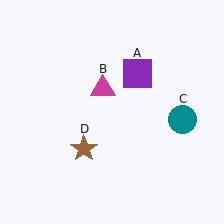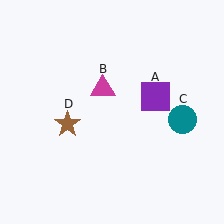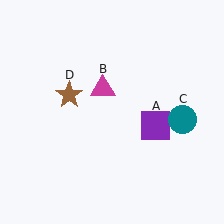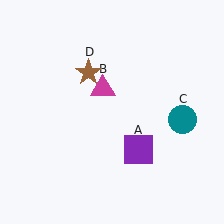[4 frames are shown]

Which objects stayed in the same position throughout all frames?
Magenta triangle (object B) and teal circle (object C) remained stationary.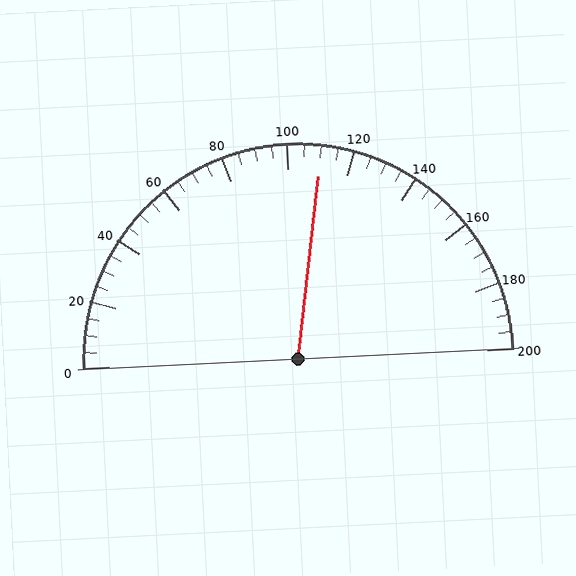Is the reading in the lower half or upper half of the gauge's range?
The reading is in the upper half of the range (0 to 200).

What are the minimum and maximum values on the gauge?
The gauge ranges from 0 to 200.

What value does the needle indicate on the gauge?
The needle indicates approximately 110.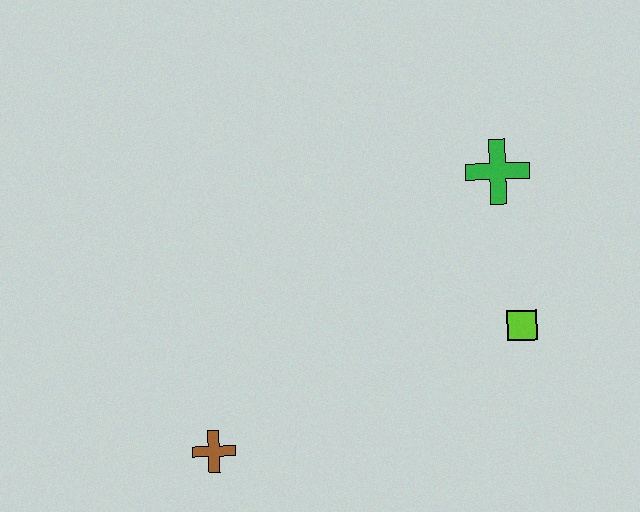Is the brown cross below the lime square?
Yes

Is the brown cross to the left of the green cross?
Yes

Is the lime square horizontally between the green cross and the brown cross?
No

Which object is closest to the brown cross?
The lime square is closest to the brown cross.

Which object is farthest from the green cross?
The brown cross is farthest from the green cross.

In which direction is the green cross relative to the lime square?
The green cross is above the lime square.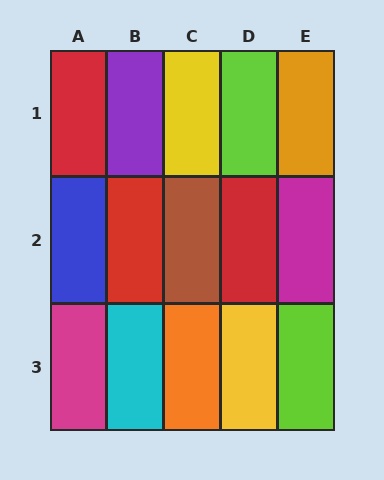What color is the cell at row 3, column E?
Lime.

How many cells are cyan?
1 cell is cyan.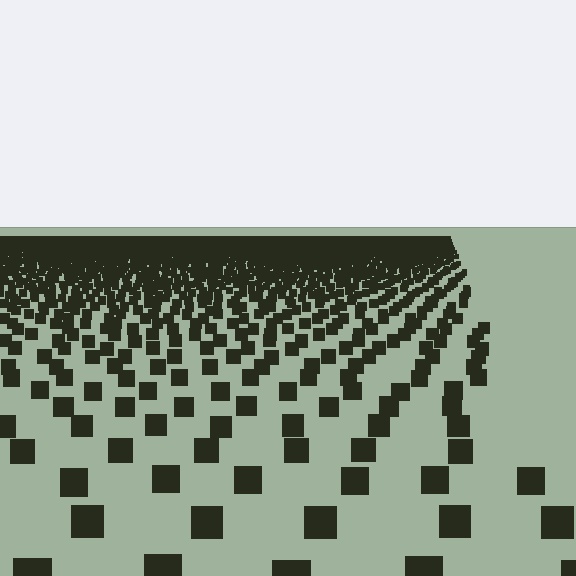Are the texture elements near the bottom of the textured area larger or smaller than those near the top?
Larger. Near the bottom, elements are closer to the viewer and appear at a bigger on-screen size.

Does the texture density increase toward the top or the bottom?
Density increases toward the top.